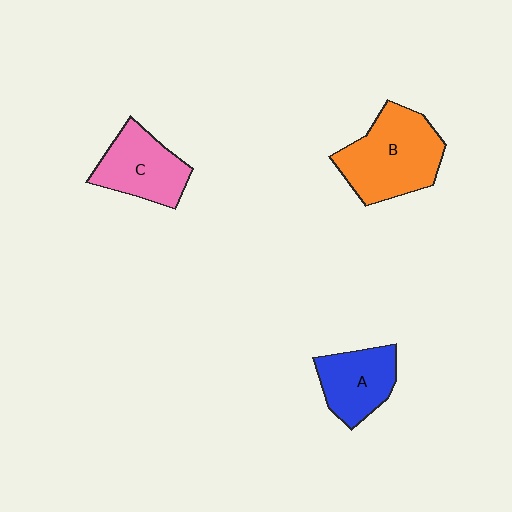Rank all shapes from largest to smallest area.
From largest to smallest: B (orange), C (pink), A (blue).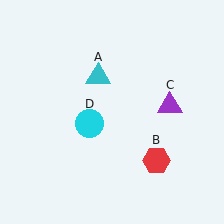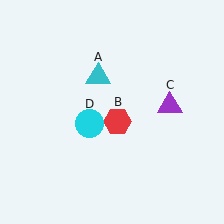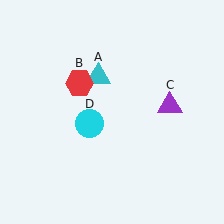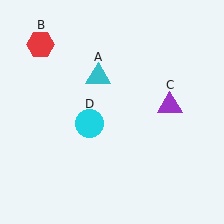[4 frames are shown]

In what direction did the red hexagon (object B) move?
The red hexagon (object B) moved up and to the left.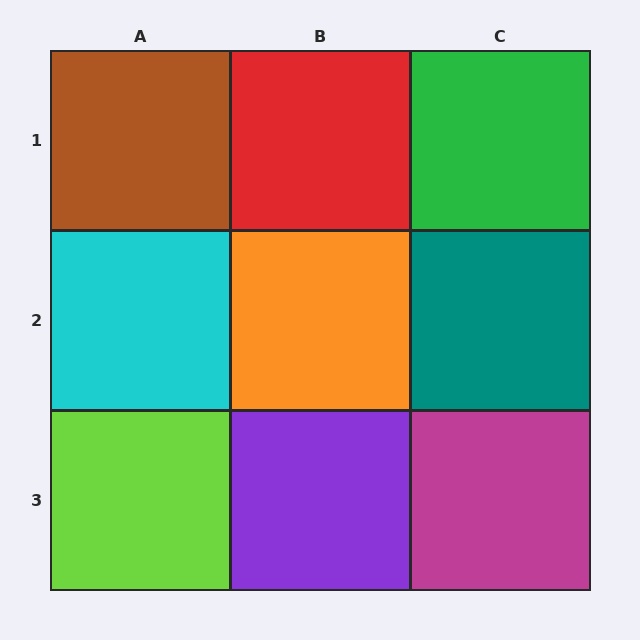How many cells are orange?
1 cell is orange.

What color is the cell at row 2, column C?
Teal.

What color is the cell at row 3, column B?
Purple.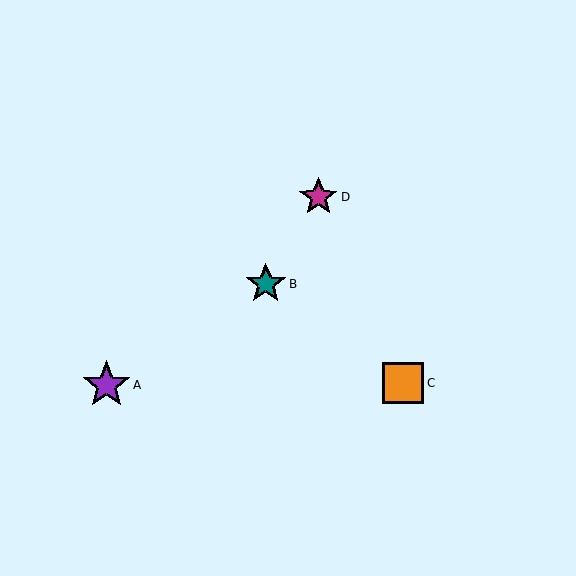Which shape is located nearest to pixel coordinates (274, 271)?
The teal star (labeled B) at (266, 284) is nearest to that location.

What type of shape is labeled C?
Shape C is an orange square.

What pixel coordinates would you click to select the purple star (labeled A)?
Click at (106, 385) to select the purple star A.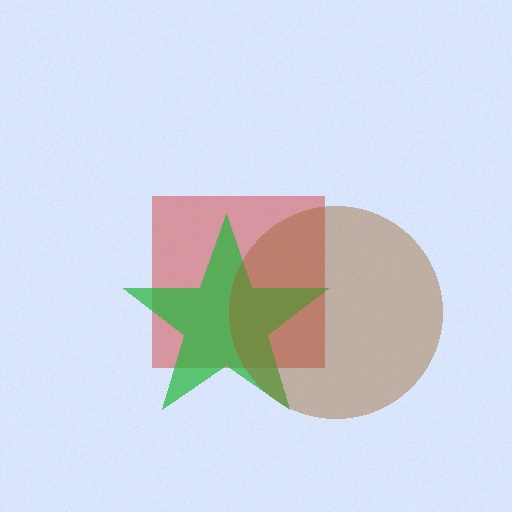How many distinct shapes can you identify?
There are 3 distinct shapes: a red square, a green star, a brown circle.